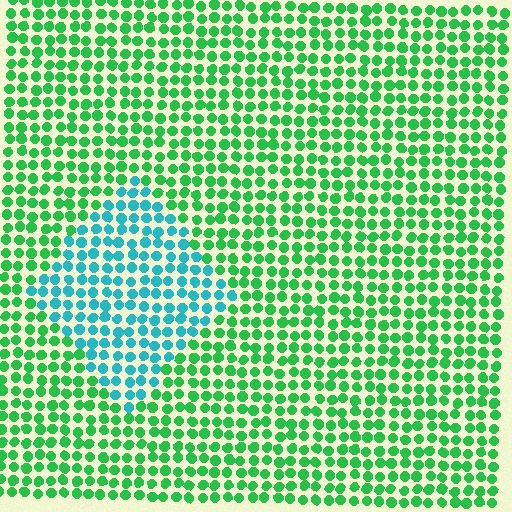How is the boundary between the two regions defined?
The boundary is defined purely by a slight shift in hue (about 50 degrees). Spacing, size, and orientation are identical on both sides.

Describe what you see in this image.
The image is filled with small green elements in a uniform arrangement. A diamond-shaped region is visible where the elements are tinted to a slightly different hue, forming a subtle color boundary.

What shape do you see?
I see a diamond.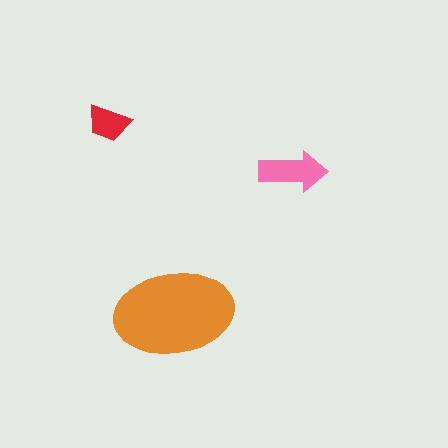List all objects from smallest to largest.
The red trapezoid, the pink arrow, the orange ellipse.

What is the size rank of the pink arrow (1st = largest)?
2nd.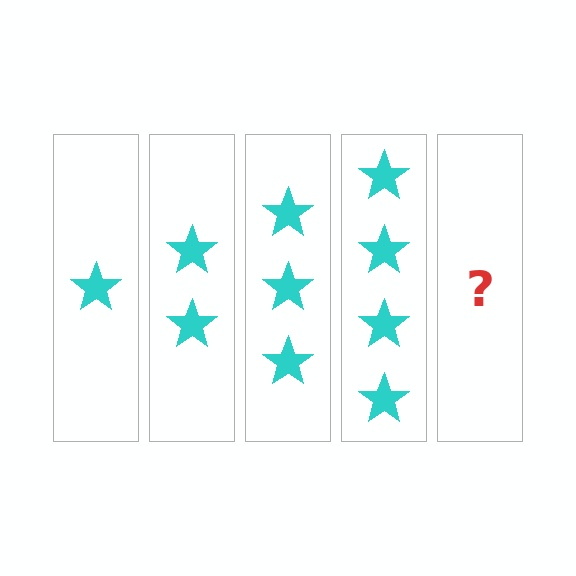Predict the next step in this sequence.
The next step is 5 stars.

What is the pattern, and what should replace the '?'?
The pattern is that each step adds one more star. The '?' should be 5 stars.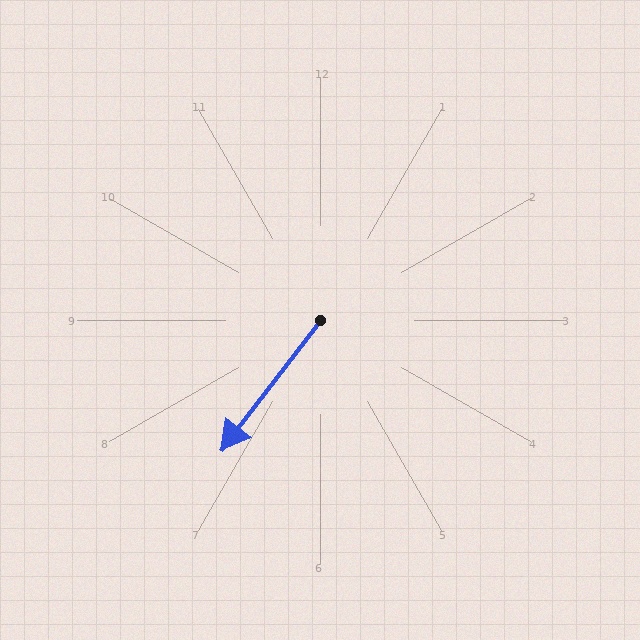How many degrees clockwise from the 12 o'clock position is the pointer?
Approximately 217 degrees.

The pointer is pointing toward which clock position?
Roughly 7 o'clock.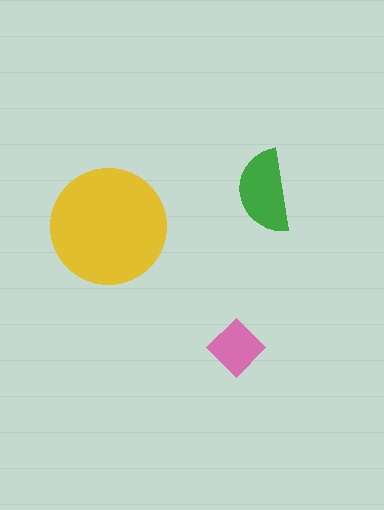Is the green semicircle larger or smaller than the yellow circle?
Smaller.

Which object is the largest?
The yellow circle.